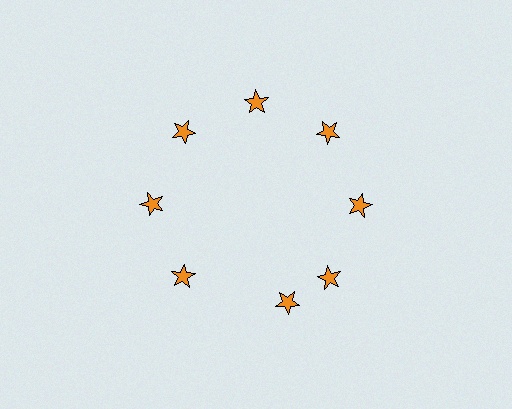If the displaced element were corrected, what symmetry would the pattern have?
It would have 8-fold rotational symmetry — the pattern would map onto itself every 45 degrees.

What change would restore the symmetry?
The symmetry would be restored by rotating it back into even spacing with its neighbors so that all 8 stars sit at equal angles and equal distance from the center.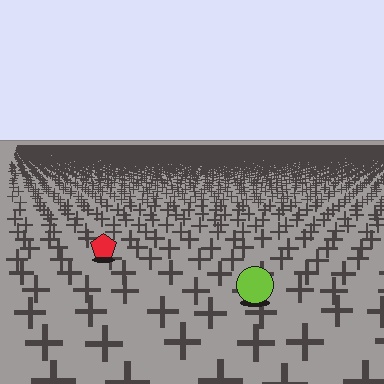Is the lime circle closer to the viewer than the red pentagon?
Yes. The lime circle is closer — you can tell from the texture gradient: the ground texture is coarser near it.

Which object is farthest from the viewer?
The red pentagon is farthest from the viewer. It appears smaller and the ground texture around it is denser.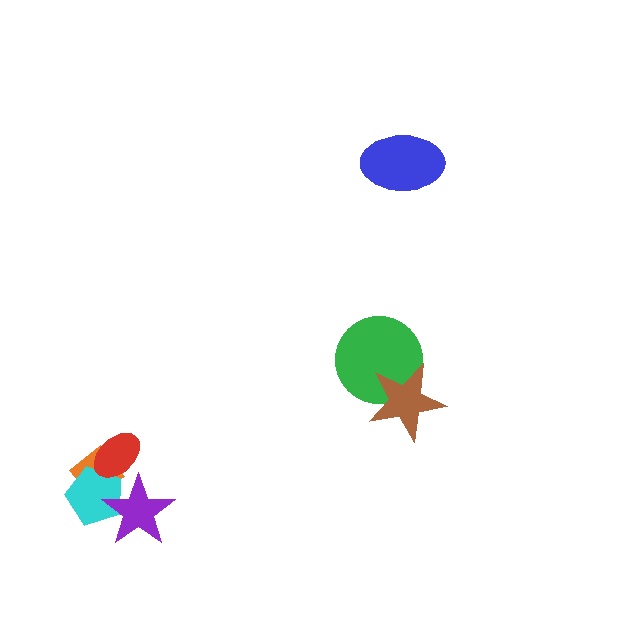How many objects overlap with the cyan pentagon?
3 objects overlap with the cyan pentagon.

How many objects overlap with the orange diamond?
3 objects overlap with the orange diamond.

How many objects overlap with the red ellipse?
2 objects overlap with the red ellipse.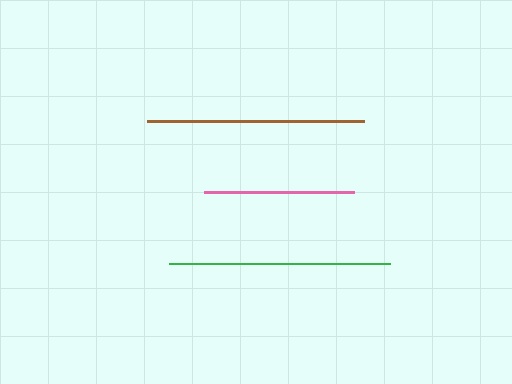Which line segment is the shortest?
The pink line is the shortest at approximately 150 pixels.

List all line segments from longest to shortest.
From longest to shortest: green, brown, pink.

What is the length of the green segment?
The green segment is approximately 221 pixels long.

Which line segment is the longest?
The green line is the longest at approximately 221 pixels.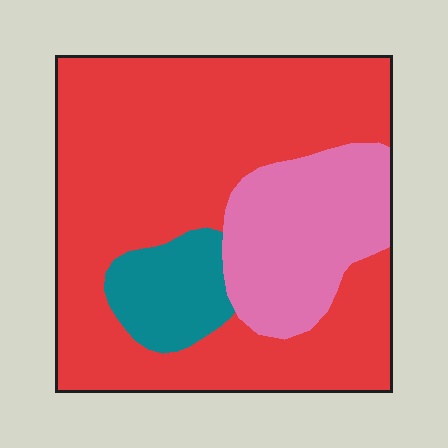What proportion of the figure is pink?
Pink covers about 20% of the figure.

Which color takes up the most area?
Red, at roughly 70%.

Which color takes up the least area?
Teal, at roughly 10%.